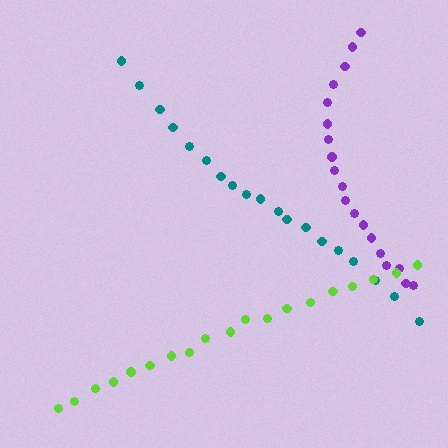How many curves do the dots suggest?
There are 3 distinct paths.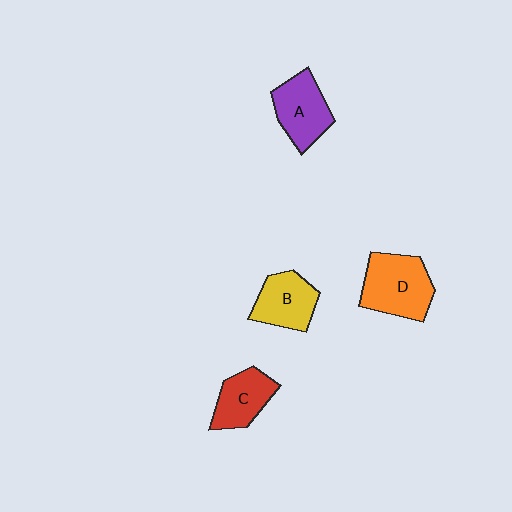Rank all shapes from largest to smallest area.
From largest to smallest: D (orange), A (purple), B (yellow), C (red).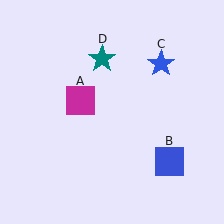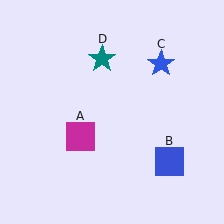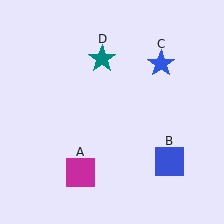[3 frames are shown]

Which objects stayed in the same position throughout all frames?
Blue square (object B) and blue star (object C) and teal star (object D) remained stationary.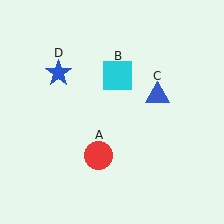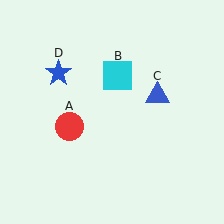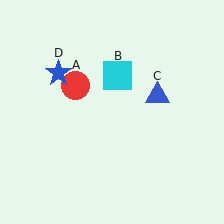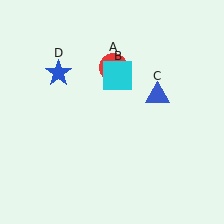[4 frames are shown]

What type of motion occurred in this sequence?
The red circle (object A) rotated clockwise around the center of the scene.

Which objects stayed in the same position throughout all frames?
Cyan square (object B) and blue triangle (object C) and blue star (object D) remained stationary.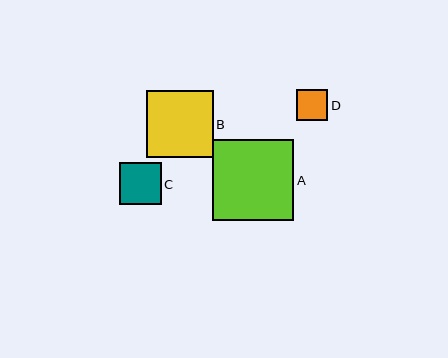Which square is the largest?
Square A is the largest with a size of approximately 82 pixels.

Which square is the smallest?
Square D is the smallest with a size of approximately 31 pixels.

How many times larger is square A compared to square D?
Square A is approximately 2.6 times the size of square D.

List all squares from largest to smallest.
From largest to smallest: A, B, C, D.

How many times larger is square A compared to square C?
Square A is approximately 2.0 times the size of square C.